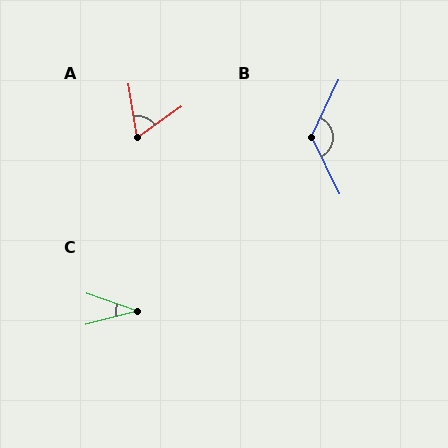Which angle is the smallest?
C, at approximately 34 degrees.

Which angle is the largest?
B, at approximately 128 degrees.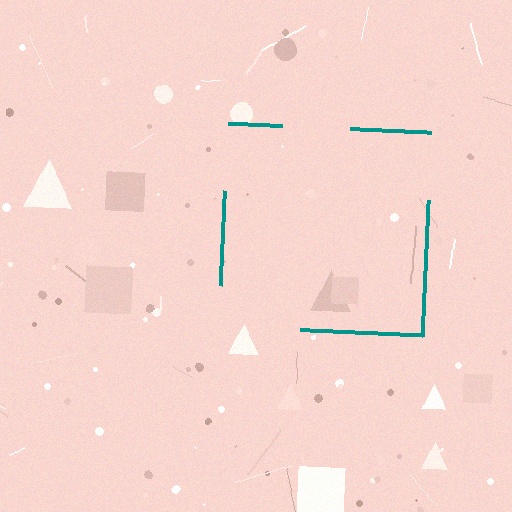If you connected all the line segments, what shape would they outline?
They would outline a square.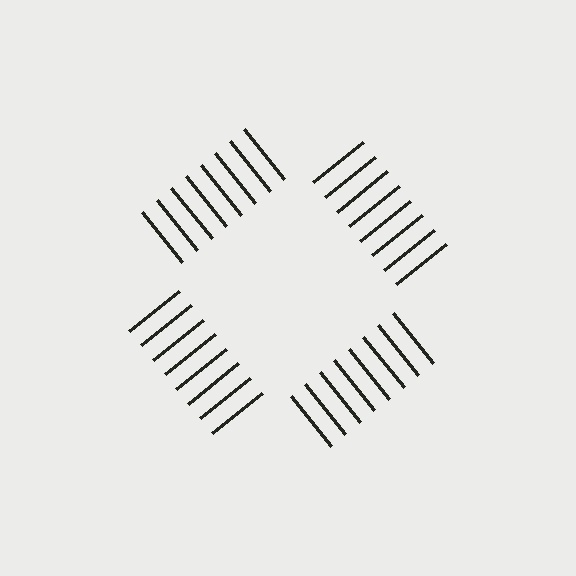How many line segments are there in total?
32 — 8 along each of the 4 edges.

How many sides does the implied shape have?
4 sides — the line-ends trace a square.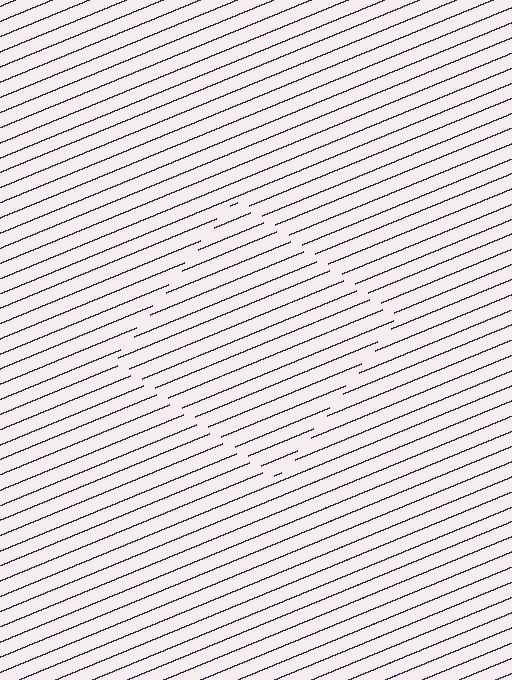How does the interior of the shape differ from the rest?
The interior of the shape contains the same grating, shifted by half a period — the contour is defined by the phase discontinuity where line-ends from the inner and outer gratings abut.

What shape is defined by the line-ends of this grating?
An illusory square. The interior of the shape contains the same grating, shifted by half a period — the contour is defined by the phase discontinuity where line-ends from the inner and outer gratings abut.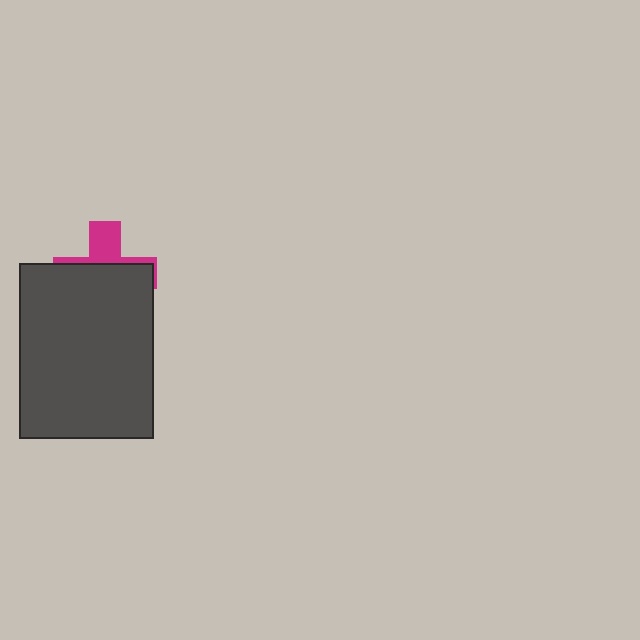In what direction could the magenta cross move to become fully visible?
The magenta cross could move up. That would shift it out from behind the dark gray rectangle entirely.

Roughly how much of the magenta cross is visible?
A small part of it is visible (roughly 33%).